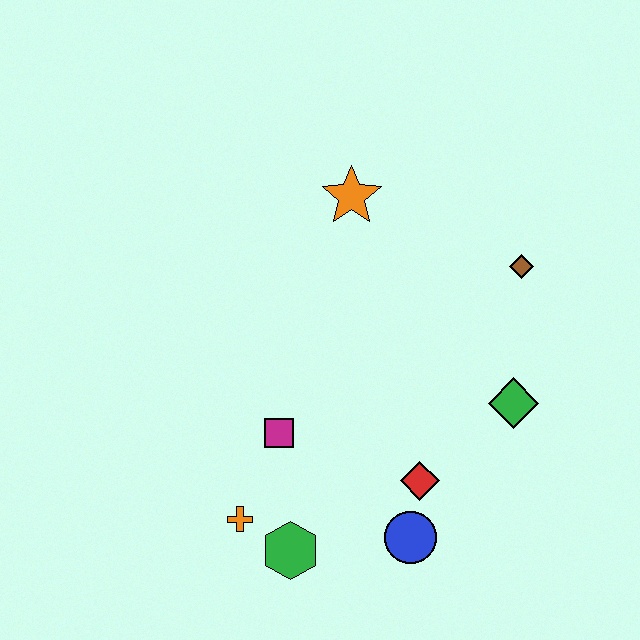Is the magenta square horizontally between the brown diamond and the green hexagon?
No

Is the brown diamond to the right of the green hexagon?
Yes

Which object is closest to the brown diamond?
The green diamond is closest to the brown diamond.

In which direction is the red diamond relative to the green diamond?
The red diamond is to the left of the green diamond.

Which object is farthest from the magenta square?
The brown diamond is farthest from the magenta square.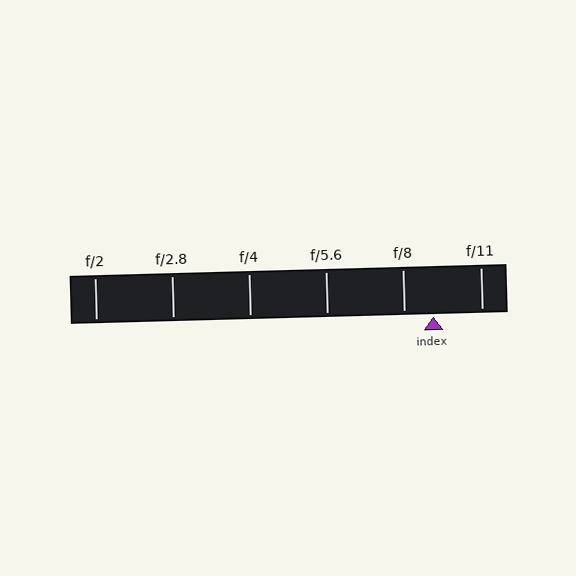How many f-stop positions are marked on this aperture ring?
There are 6 f-stop positions marked.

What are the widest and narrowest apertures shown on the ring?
The widest aperture shown is f/2 and the narrowest is f/11.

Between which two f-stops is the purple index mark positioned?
The index mark is between f/8 and f/11.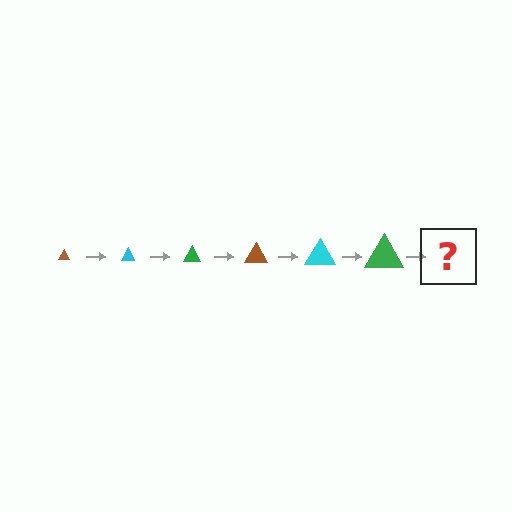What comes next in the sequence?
The next element should be a brown triangle, larger than the previous one.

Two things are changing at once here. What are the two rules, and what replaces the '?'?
The two rules are that the triangle grows larger each step and the color cycles through brown, cyan, and green. The '?' should be a brown triangle, larger than the previous one.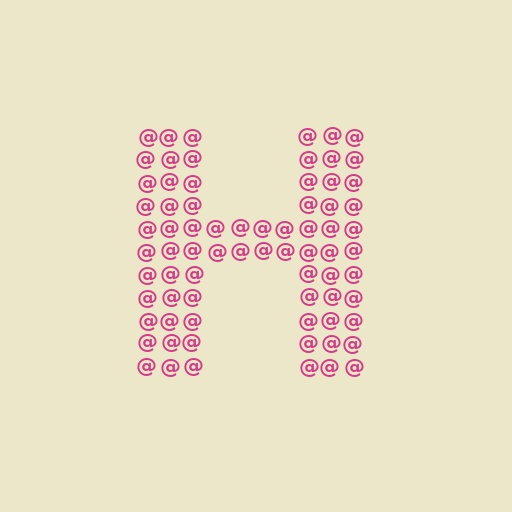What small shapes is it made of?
It is made of small at signs.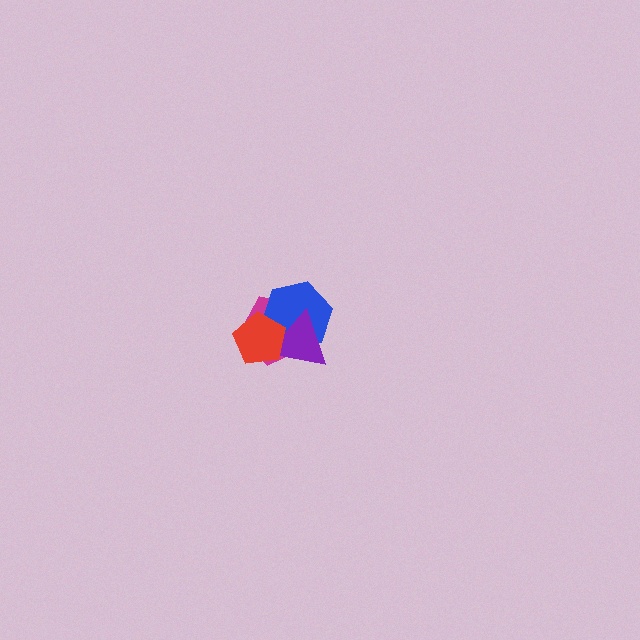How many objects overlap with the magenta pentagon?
3 objects overlap with the magenta pentagon.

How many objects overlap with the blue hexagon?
3 objects overlap with the blue hexagon.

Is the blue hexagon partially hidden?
Yes, it is partially covered by another shape.